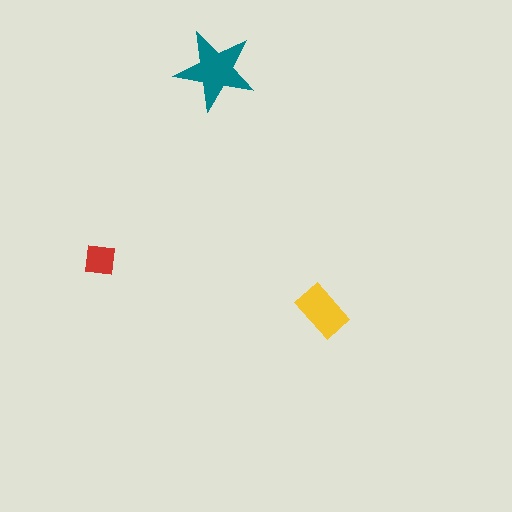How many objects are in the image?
There are 3 objects in the image.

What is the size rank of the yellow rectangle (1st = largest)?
2nd.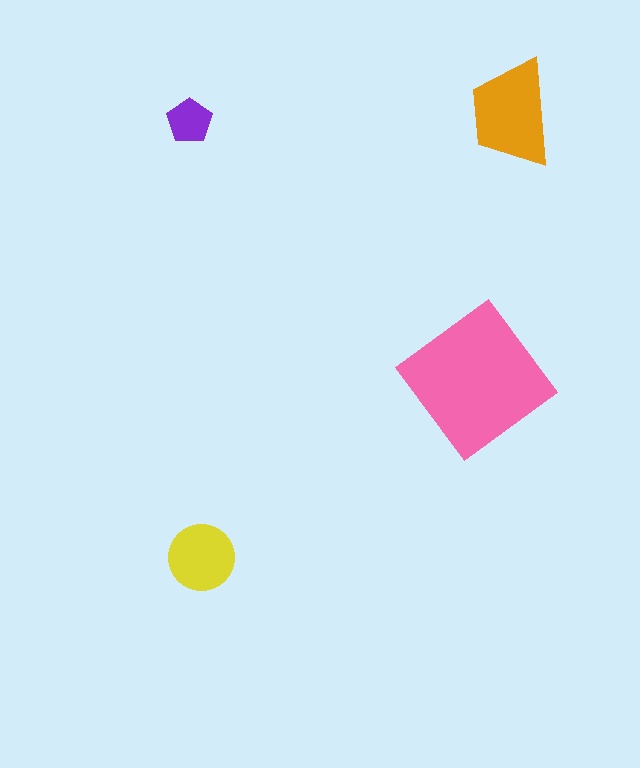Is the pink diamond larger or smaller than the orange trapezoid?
Larger.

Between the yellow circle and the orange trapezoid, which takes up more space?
The orange trapezoid.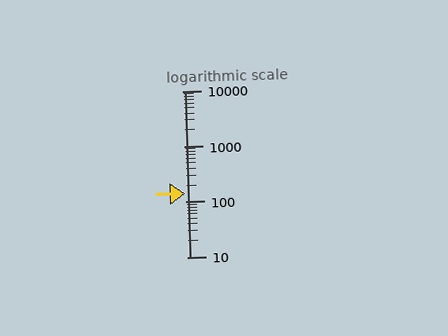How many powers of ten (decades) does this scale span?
The scale spans 3 decades, from 10 to 10000.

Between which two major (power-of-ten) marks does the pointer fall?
The pointer is between 100 and 1000.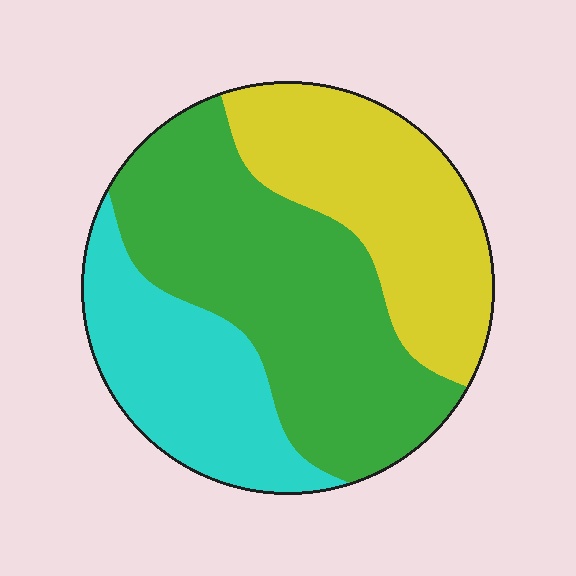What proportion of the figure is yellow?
Yellow takes up about one third (1/3) of the figure.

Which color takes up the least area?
Cyan, at roughly 25%.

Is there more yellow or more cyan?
Yellow.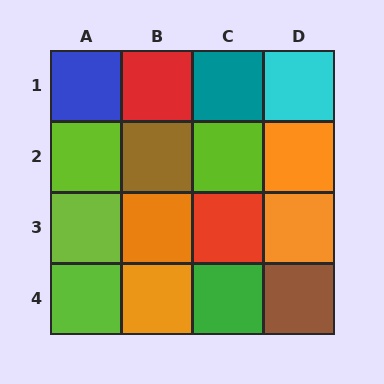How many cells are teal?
1 cell is teal.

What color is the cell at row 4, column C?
Green.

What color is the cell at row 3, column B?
Orange.